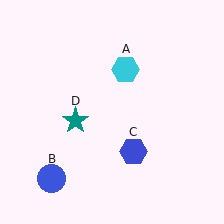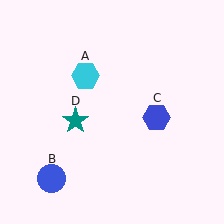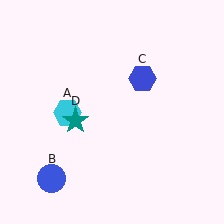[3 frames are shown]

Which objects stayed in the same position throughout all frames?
Blue circle (object B) and teal star (object D) remained stationary.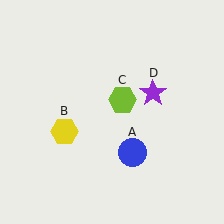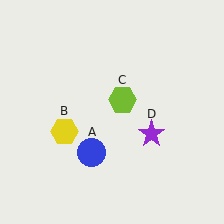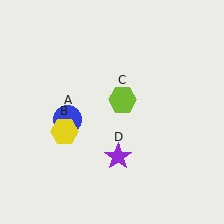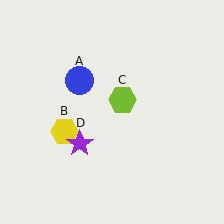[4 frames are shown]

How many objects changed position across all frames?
2 objects changed position: blue circle (object A), purple star (object D).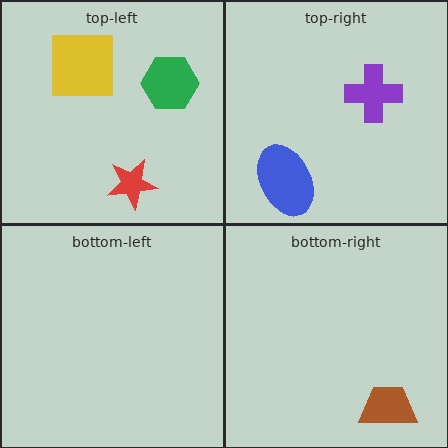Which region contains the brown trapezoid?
The bottom-right region.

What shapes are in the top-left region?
The green hexagon, the red star, the yellow square.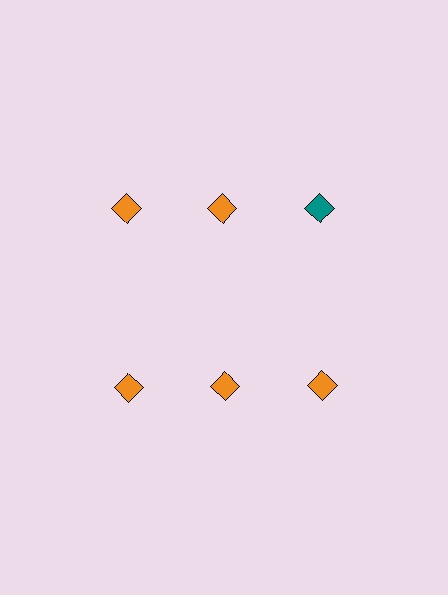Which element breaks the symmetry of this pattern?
The teal diamond in the top row, center column breaks the symmetry. All other shapes are orange diamonds.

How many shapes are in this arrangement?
There are 6 shapes arranged in a grid pattern.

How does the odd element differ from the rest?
It has a different color: teal instead of orange.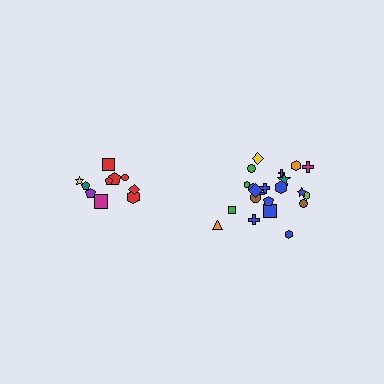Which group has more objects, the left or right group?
The right group.